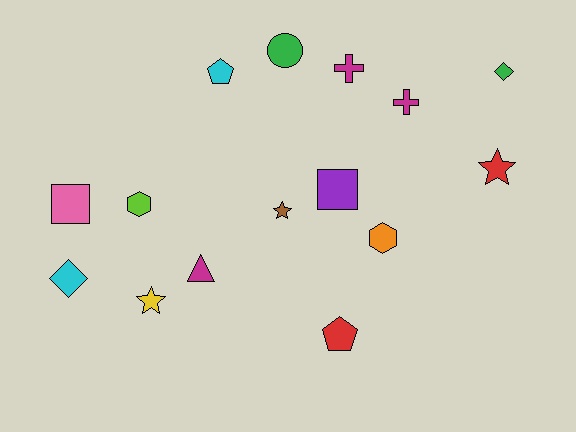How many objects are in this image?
There are 15 objects.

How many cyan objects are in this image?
There are 2 cyan objects.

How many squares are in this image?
There are 2 squares.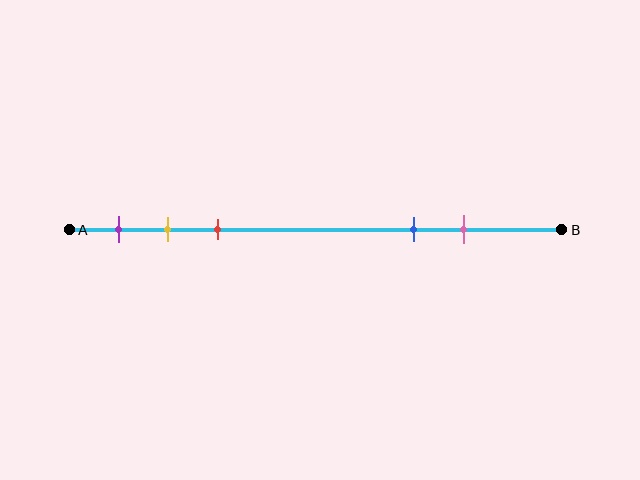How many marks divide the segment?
There are 5 marks dividing the segment.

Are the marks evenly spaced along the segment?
No, the marks are not evenly spaced.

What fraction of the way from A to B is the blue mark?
The blue mark is approximately 70% (0.7) of the way from A to B.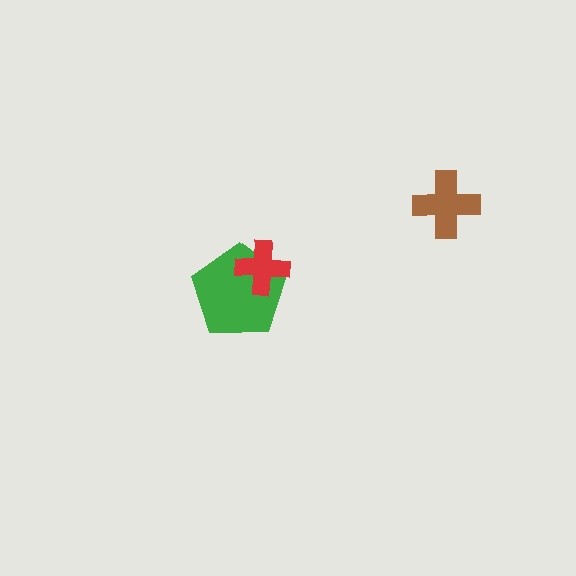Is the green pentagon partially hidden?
Yes, it is partially covered by another shape.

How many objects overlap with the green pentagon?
1 object overlaps with the green pentagon.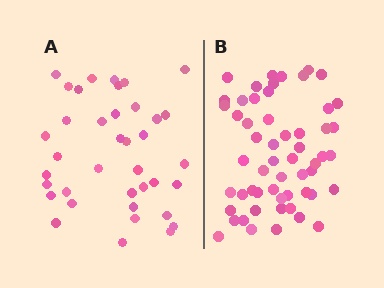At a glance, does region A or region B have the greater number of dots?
Region B (the right region) has more dots.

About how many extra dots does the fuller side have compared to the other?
Region B has approximately 20 more dots than region A.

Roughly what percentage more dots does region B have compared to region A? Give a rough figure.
About 45% more.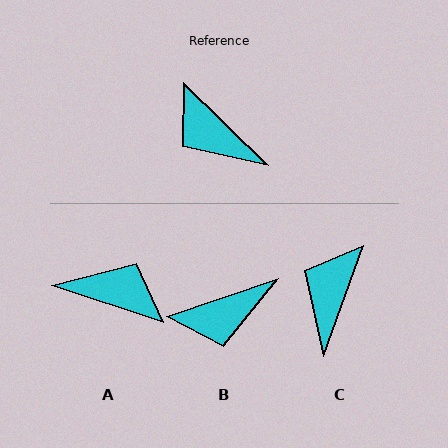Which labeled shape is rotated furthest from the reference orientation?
A, about 154 degrees away.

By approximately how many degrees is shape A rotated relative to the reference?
Approximately 154 degrees clockwise.